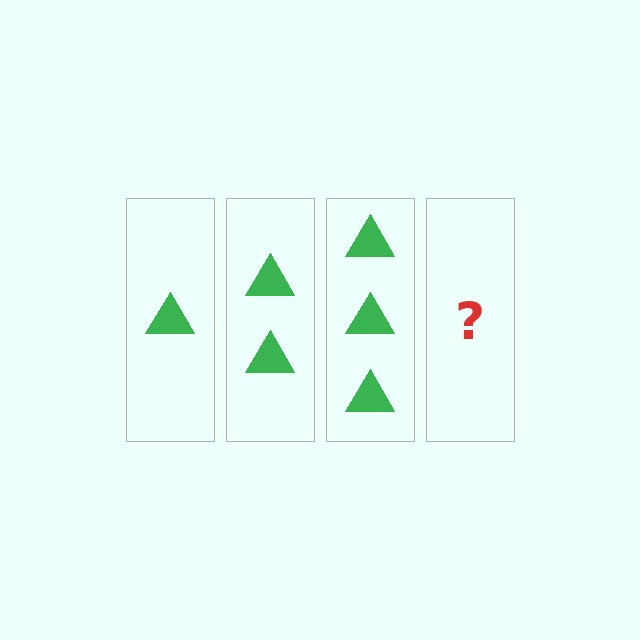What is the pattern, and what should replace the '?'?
The pattern is that each step adds one more triangle. The '?' should be 4 triangles.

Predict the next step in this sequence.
The next step is 4 triangles.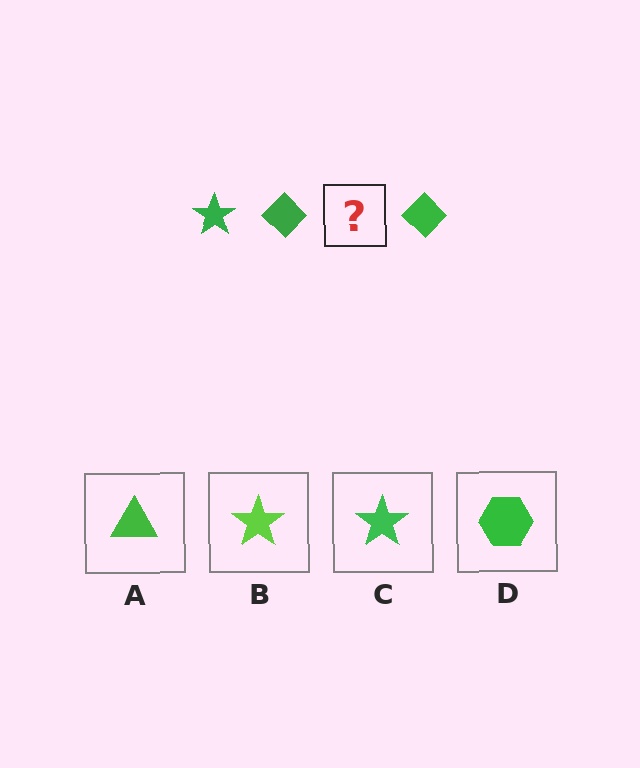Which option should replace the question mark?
Option C.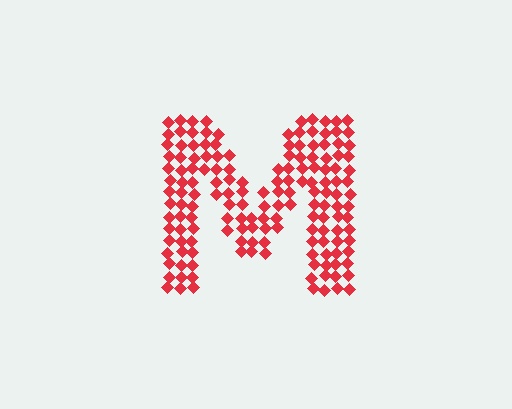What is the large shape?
The large shape is the letter M.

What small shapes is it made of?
It is made of small diamonds.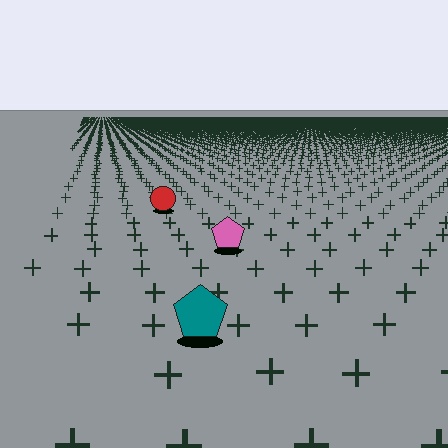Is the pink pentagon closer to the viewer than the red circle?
Yes. The pink pentagon is closer — you can tell from the texture gradient: the ground texture is coarser near it.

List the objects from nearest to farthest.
From nearest to farthest: the teal pentagon, the pink pentagon, the red circle.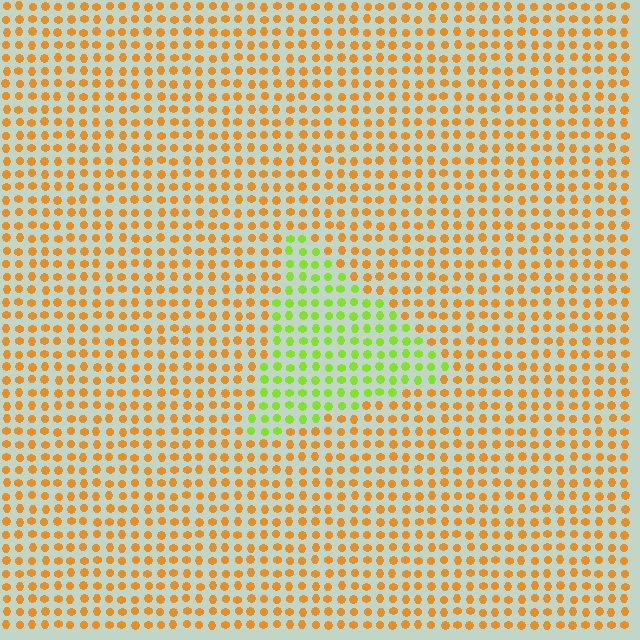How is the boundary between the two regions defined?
The boundary is defined purely by a slight shift in hue (about 60 degrees). Spacing, size, and orientation are identical on both sides.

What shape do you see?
I see a triangle.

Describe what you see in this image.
The image is filled with small orange elements in a uniform arrangement. A triangle-shaped region is visible where the elements are tinted to a slightly different hue, forming a subtle color boundary.